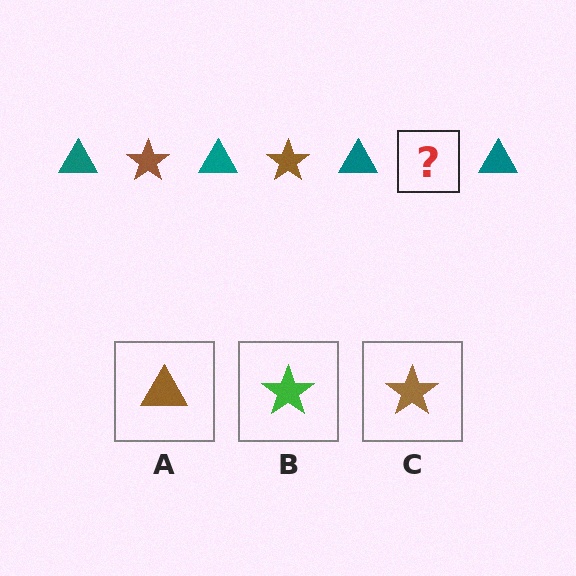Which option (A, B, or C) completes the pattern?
C.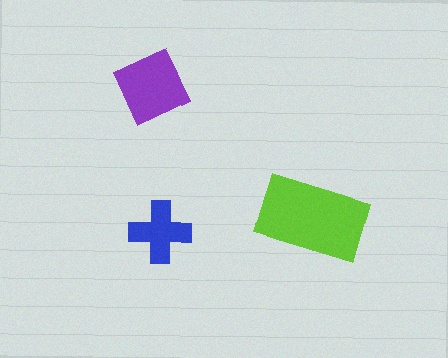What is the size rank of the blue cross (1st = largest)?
3rd.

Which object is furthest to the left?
The purple diamond is leftmost.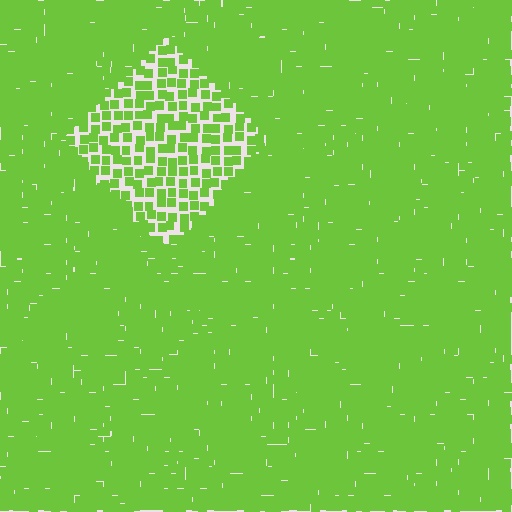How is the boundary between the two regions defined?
The boundary is defined by a change in element density (approximately 2.2x ratio). All elements are the same color, size, and shape.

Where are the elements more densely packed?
The elements are more densely packed outside the diamond boundary.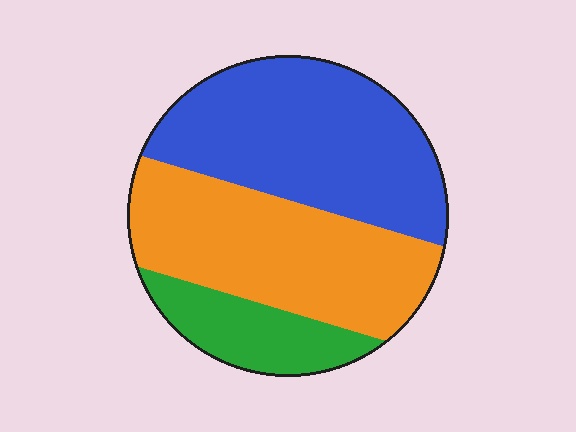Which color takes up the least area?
Green, at roughly 15%.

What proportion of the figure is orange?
Orange takes up about two fifths (2/5) of the figure.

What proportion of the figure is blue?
Blue covers 44% of the figure.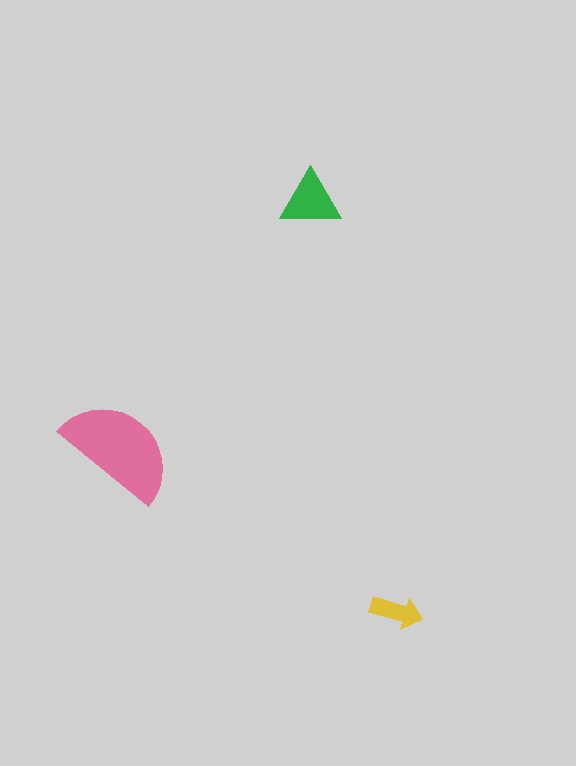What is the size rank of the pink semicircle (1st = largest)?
1st.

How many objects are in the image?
There are 3 objects in the image.